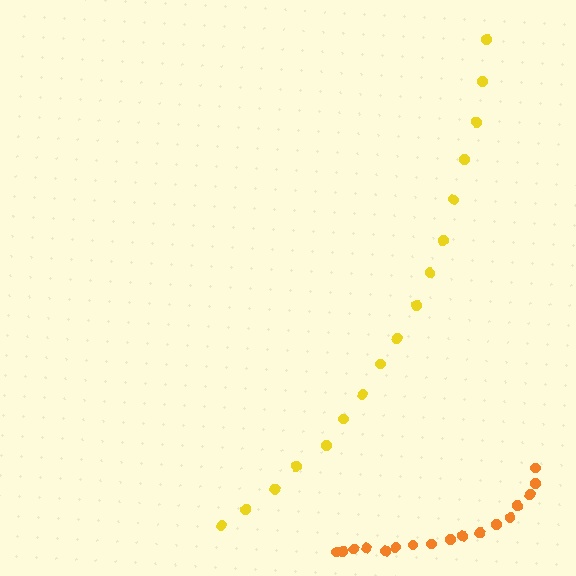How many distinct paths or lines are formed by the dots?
There are 2 distinct paths.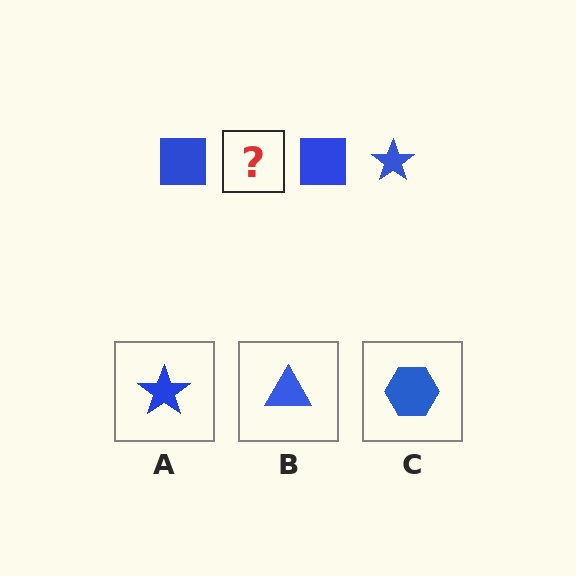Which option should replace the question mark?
Option A.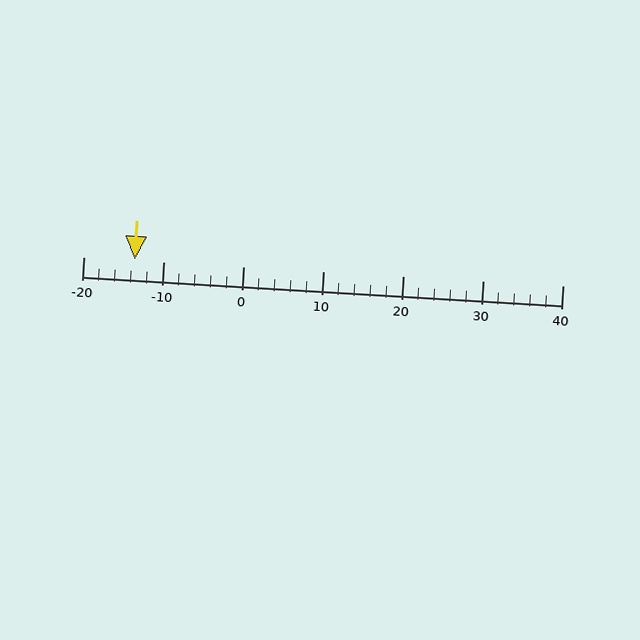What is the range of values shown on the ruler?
The ruler shows values from -20 to 40.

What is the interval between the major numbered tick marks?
The major tick marks are spaced 10 units apart.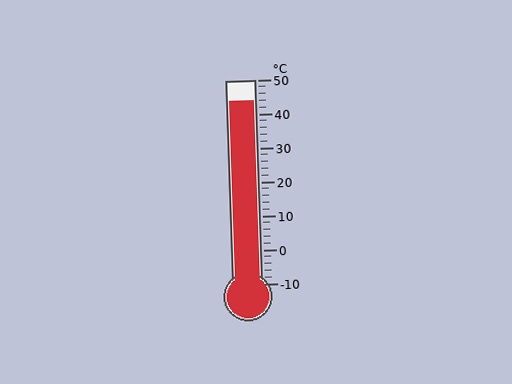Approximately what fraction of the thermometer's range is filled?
The thermometer is filled to approximately 90% of its range.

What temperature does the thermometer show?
The thermometer shows approximately 44°C.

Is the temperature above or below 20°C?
The temperature is above 20°C.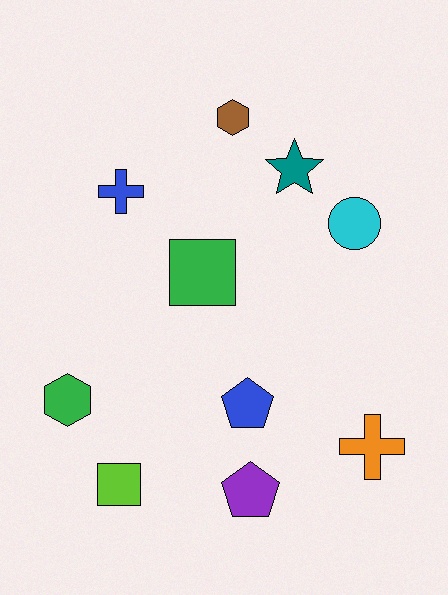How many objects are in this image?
There are 10 objects.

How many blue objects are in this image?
There are 2 blue objects.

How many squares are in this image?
There are 2 squares.